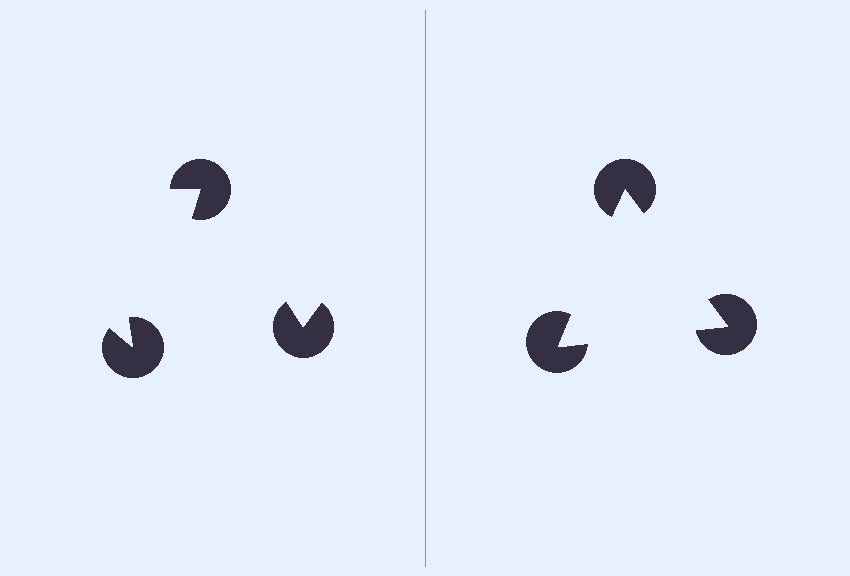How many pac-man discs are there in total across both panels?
6 — 3 on each side.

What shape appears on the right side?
An illusory triangle.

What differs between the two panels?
The pac-man discs are positioned identically on both sides; only the wedge orientations differ. On the right they align to a triangle; on the left they are misaligned.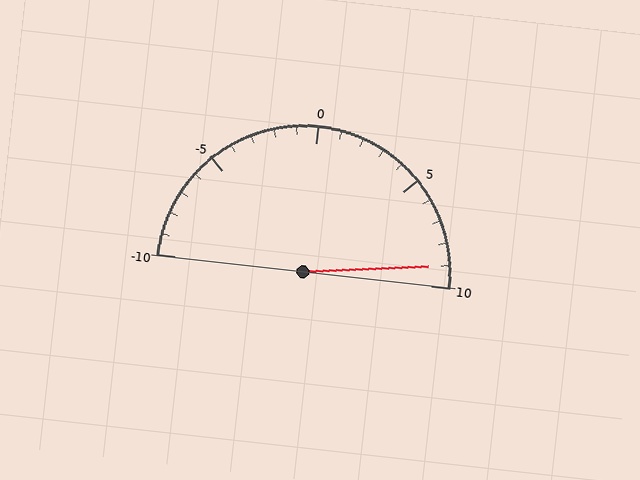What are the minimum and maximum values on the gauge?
The gauge ranges from -10 to 10.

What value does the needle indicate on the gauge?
The needle indicates approximately 9.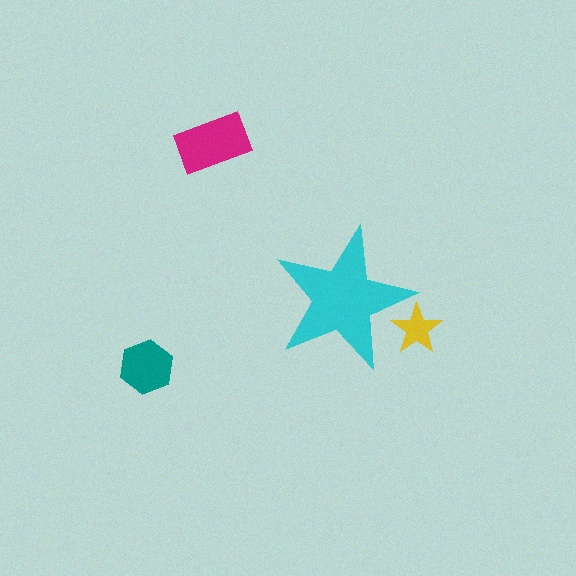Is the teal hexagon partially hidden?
No, the teal hexagon is fully visible.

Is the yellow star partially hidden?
Yes, the yellow star is partially hidden behind the cyan star.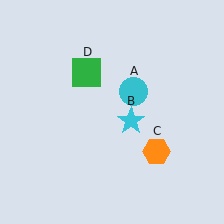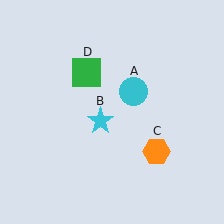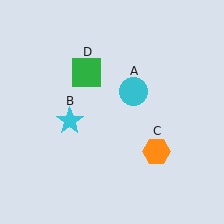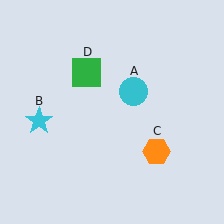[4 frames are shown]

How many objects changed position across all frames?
1 object changed position: cyan star (object B).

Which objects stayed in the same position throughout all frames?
Cyan circle (object A) and orange hexagon (object C) and green square (object D) remained stationary.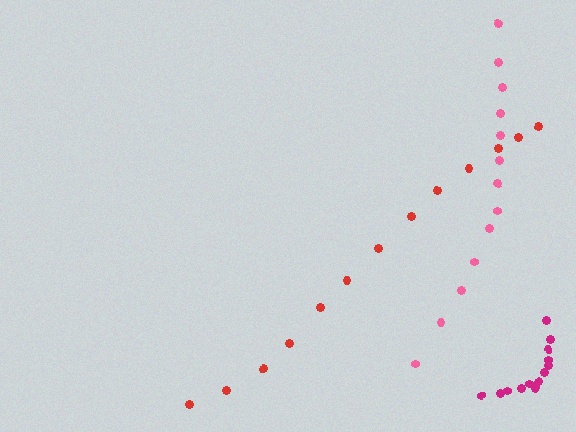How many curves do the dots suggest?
There are 3 distinct paths.